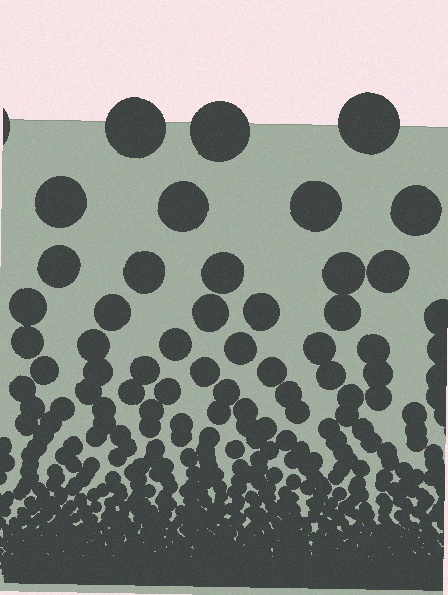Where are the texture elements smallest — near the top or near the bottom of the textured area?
Near the bottom.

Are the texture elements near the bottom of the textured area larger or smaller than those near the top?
Smaller. The gradient is inverted — elements near the bottom are smaller and denser.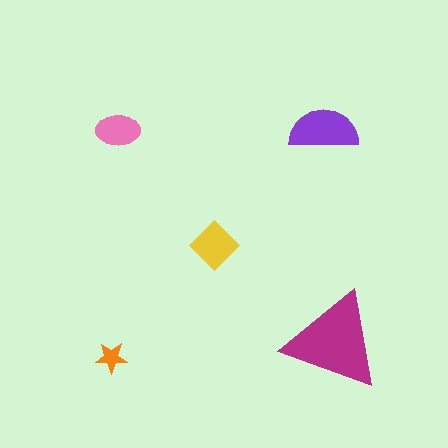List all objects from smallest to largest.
The orange star, the pink ellipse, the yellow diamond, the purple semicircle, the magenta triangle.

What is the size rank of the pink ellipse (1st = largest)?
4th.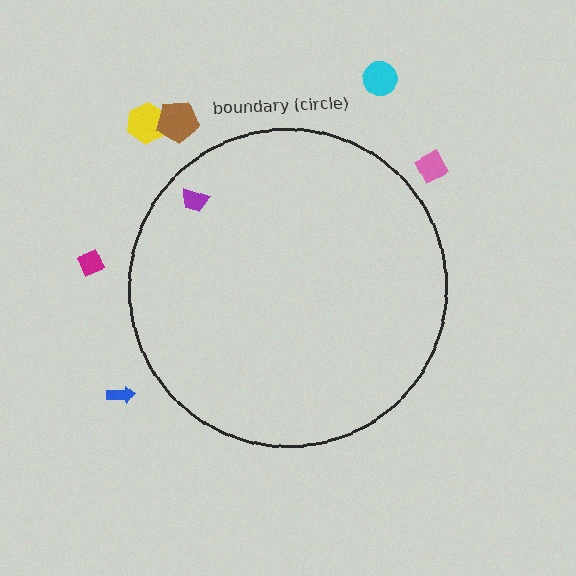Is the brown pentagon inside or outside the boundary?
Outside.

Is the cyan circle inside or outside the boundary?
Outside.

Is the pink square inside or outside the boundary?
Outside.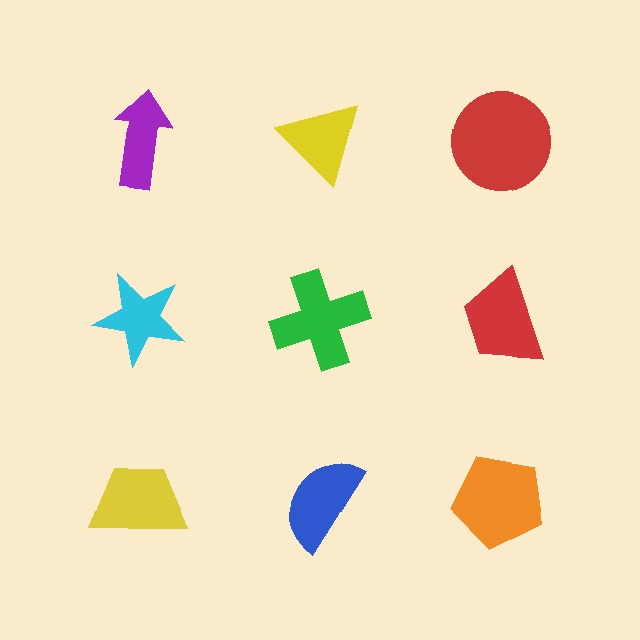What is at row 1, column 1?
A purple arrow.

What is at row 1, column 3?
A red circle.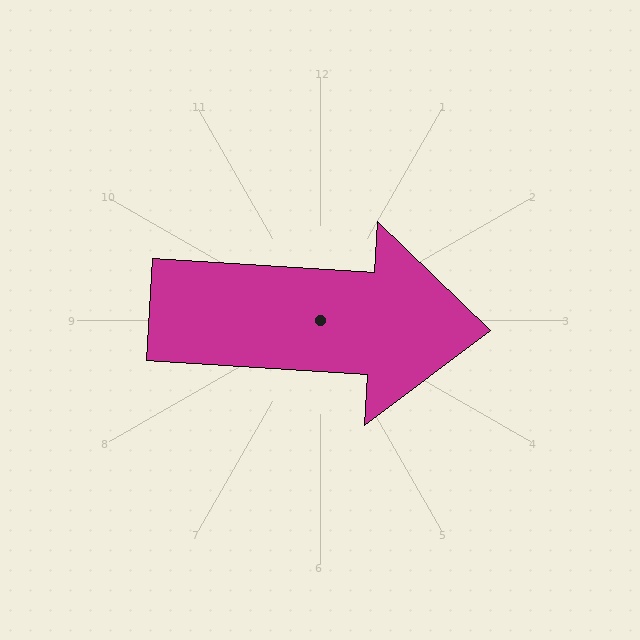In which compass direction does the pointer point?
East.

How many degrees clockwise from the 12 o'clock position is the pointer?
Approximately 94 degrees.